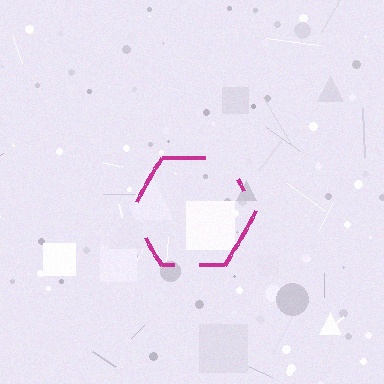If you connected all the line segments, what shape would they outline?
They would outline a hexagon.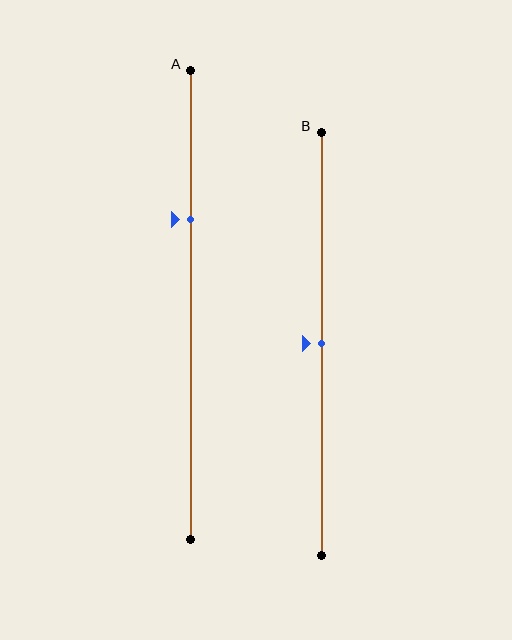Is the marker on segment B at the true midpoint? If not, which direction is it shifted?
Yes, the marker on segment B is at the true midpoint.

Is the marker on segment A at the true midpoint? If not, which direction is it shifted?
No, the marker on segment A is shifted upward by about 18% of the segment length.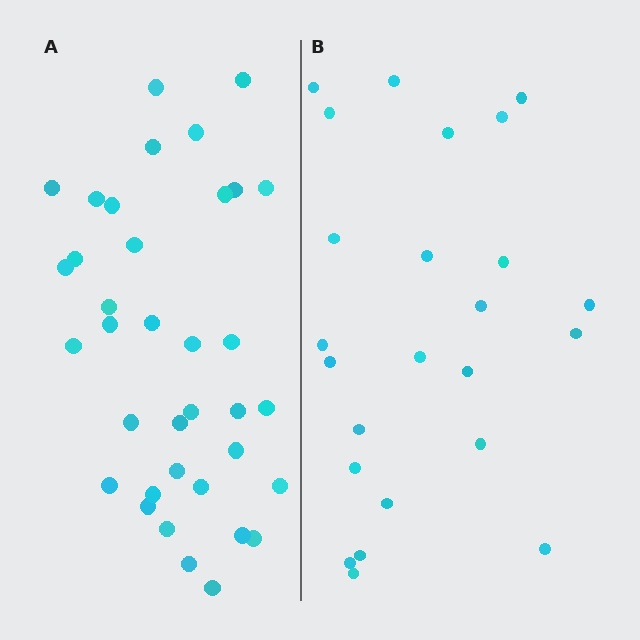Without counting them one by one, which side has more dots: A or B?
Region A (the left region) has more dots.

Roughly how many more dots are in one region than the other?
Region A has roughly 12 or so more dots than region B.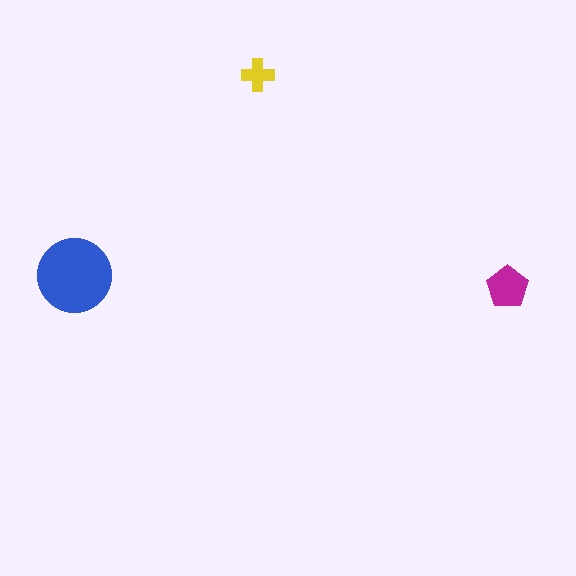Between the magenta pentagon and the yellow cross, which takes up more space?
The magenta pentagon.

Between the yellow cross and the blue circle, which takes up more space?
The blue circle.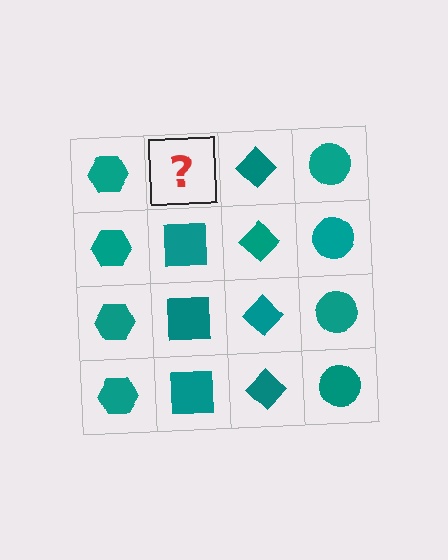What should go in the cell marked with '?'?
The missing cell should contain a teal square.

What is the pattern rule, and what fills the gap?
The rule is that each column has a consistent shape. The gap should be filled with a teal square.